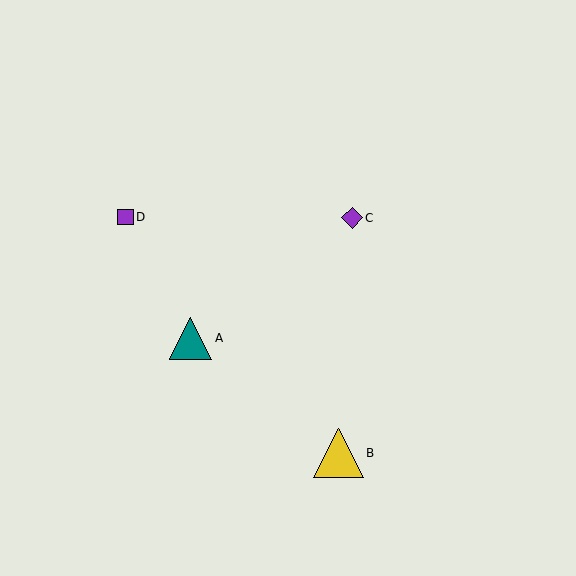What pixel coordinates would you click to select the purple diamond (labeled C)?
Click at (352, 218) to select the purple diamond C.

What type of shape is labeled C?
Shape C is a purple diamond.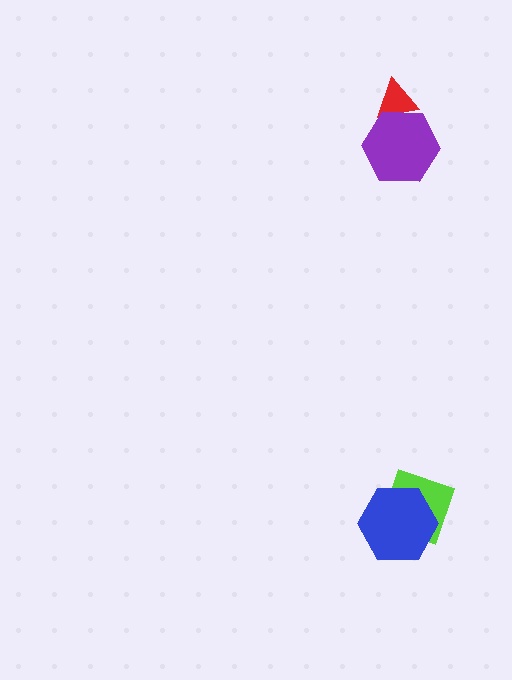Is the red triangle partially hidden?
Yes, it is partially covered by another shape.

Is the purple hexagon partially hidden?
No, no other shape covers it.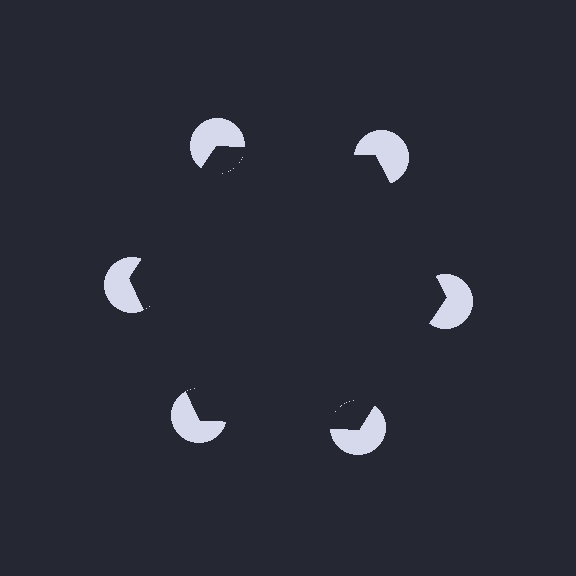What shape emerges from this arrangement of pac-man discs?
An illusory hexagon — its edges are inferred from the aligned wedge cuts in the pac-man discs, not physically drawn.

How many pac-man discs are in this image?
There are 6 — one at each vertex of the illusory hexagon.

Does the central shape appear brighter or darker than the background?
It typically appears slightly darker than the background, even though no actual brightness change is drawn.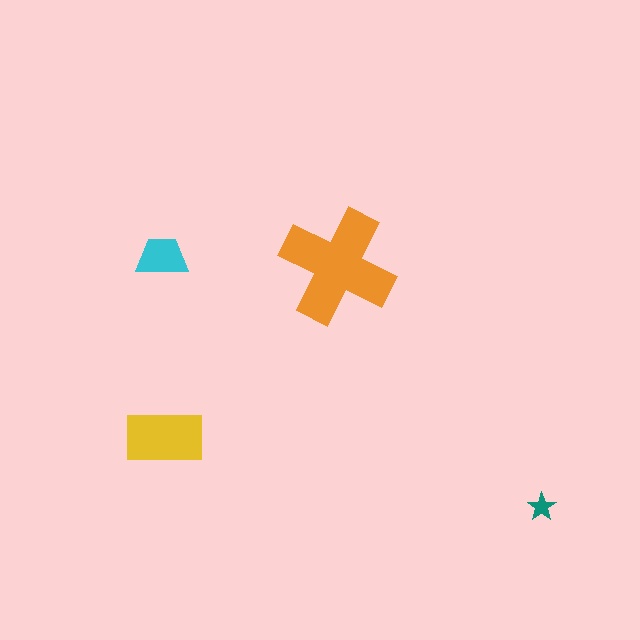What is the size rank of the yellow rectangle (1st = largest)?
2nd.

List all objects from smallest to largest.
The teal star, the cyan trapezoid, the yellow rectangle, the orange cross.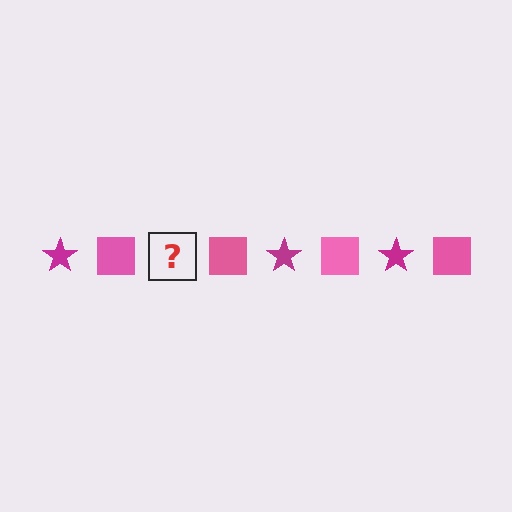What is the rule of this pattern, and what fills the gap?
The rule is that the pattern alternates between magenta star and pink square. The gap should be filled with a magenta star.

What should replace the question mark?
The question mark should be replaced with a magenta star.